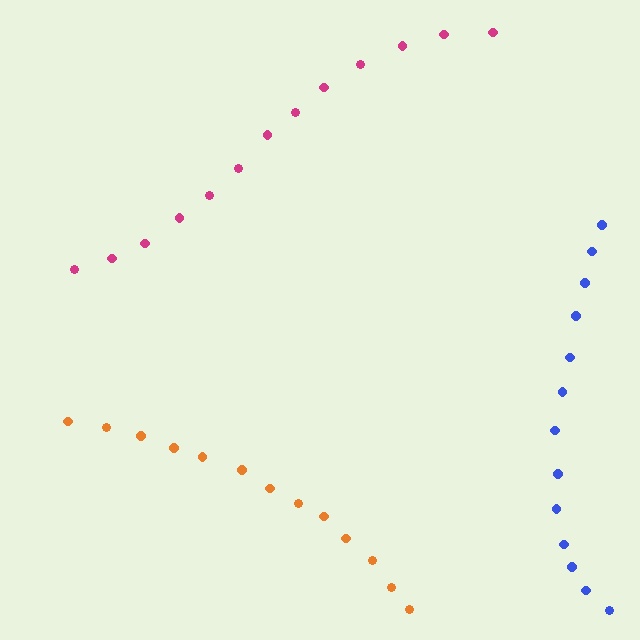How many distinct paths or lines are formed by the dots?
There are 3 distinct paths.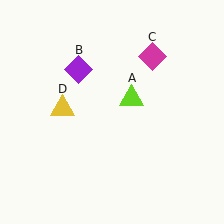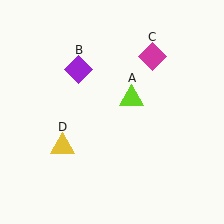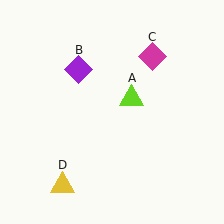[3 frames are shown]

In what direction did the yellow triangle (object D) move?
The yellow triangle (object D) moved down.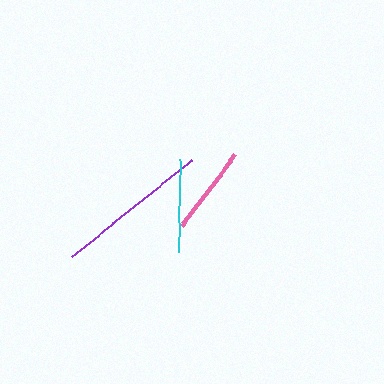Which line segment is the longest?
The purple line is the longest at approximately 154 pixels.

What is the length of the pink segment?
The pink segment is approximately 89 pixels long.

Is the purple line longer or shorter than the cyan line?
The purple line is longer than the cyan line.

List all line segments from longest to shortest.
From longest to shortest: purple, cyan, pink.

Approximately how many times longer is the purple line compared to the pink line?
The purple line is approximately 1.7 times the length of the pink line.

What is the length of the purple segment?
The purple segment is approximately 154 pixels long.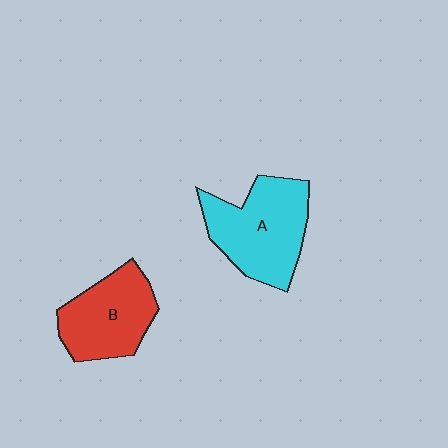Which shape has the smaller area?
Shape B (red).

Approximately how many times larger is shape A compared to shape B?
Approximately 1.2 times.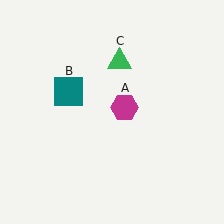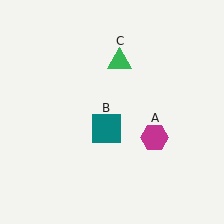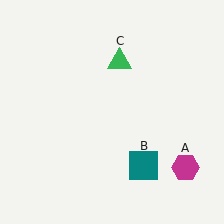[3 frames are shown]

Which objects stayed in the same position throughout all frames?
Green triangle (object C) remained stationary.